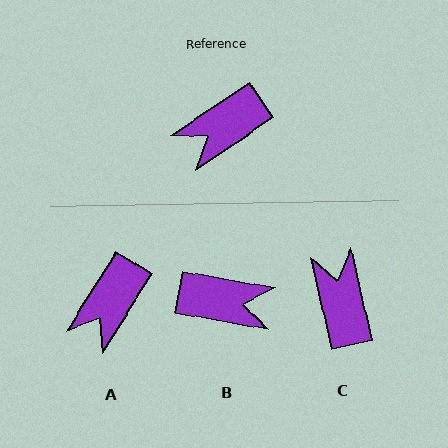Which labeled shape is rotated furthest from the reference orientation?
B, about 136 degrees away.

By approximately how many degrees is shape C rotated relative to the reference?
Approximately 111 degrees clockwise.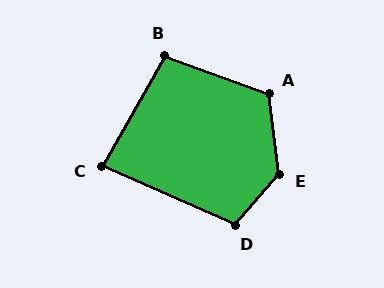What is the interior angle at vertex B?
Approximately 100 degrees (obtuse).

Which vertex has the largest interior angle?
E, at approximately 133 degrees.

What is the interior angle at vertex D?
Approximately 107 degrees (obtuse).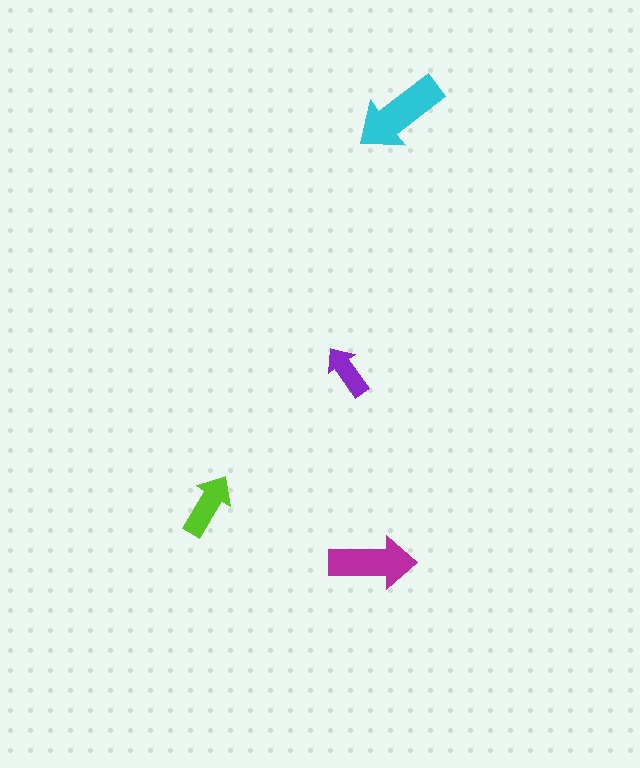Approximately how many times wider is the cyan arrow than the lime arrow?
About 1.5 times wider.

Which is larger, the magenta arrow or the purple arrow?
The magenta one.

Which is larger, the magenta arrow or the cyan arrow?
The cyan one.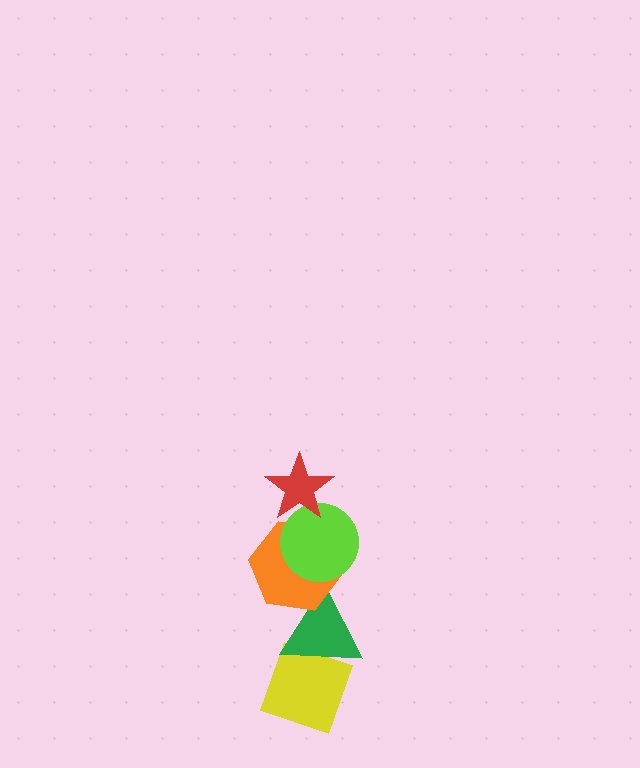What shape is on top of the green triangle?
The orange hexagon is on top of the green triangle.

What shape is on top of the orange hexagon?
The lime circle is on top of the orange hexagon.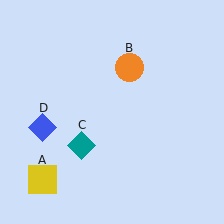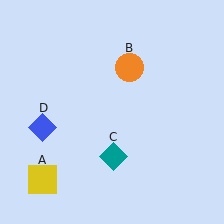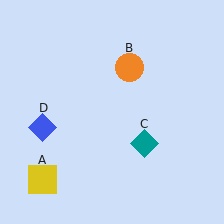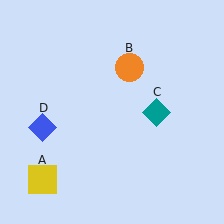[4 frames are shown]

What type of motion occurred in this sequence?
The teal diamond (object C) rotated counterclockwise around the center of the scene.